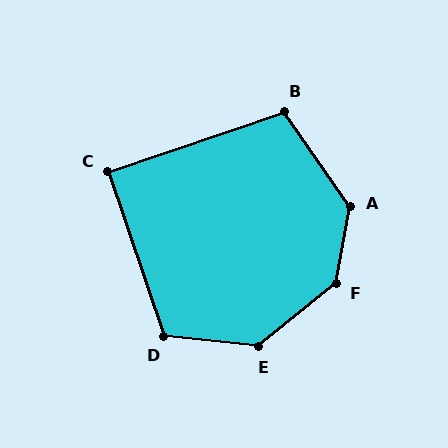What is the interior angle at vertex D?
Approximately 115 degrees (obtuse).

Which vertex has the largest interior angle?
F, at approximately 139 degrees.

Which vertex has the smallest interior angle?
C, at approximately 90 degrees.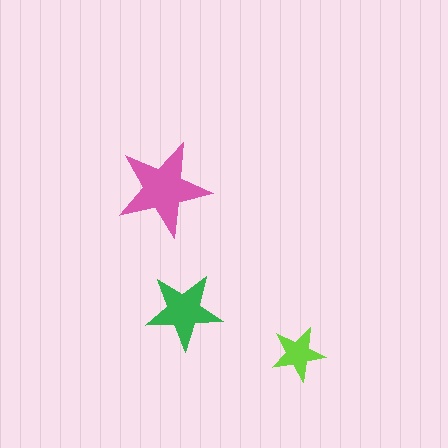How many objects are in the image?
There are 3 objects in the image.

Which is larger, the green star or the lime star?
The green one.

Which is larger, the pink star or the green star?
The pink one.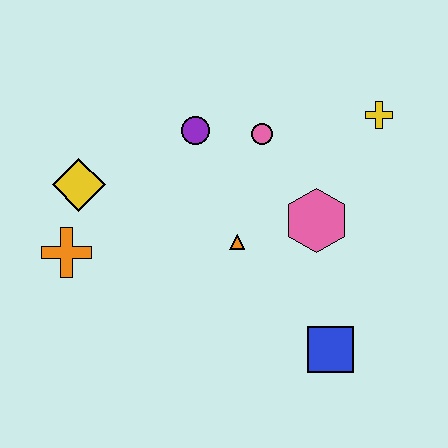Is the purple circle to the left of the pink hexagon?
Yes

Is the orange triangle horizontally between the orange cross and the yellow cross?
Yes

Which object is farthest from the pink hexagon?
The orange cross is farthest from the pink hexagon.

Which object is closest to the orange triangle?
The pink hexagon is closest to the orange triangle.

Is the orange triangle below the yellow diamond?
Yes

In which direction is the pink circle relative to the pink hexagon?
The pink circle is above the pink hexagon.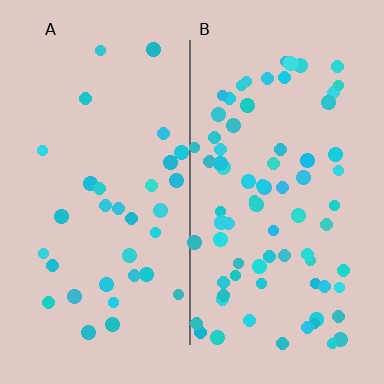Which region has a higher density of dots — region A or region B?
B (the right).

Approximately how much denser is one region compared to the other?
Approximately 2.3× — region B over region A.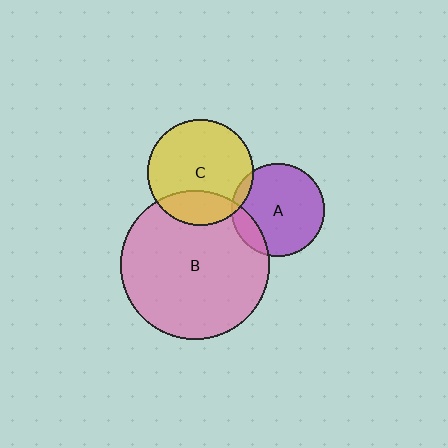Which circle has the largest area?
Circle B (pink).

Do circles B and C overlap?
Yes.